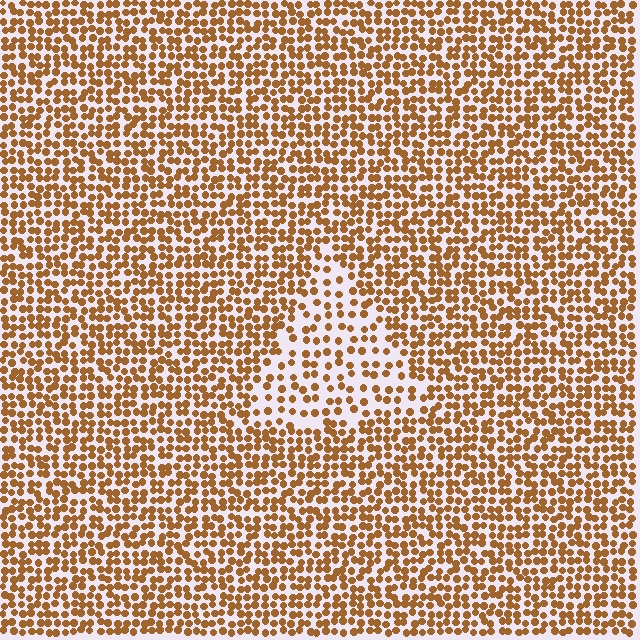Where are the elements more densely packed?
The elements are more densely packed outside the triangle boundary.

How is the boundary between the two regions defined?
The boundary is defined by a change in element density (approximately 1.9x ratio). All elements are the same color, size, and shape.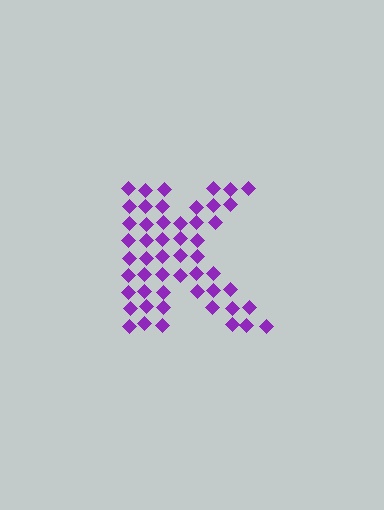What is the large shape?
The large shape is the letter K.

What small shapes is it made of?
It is made of small diamonds.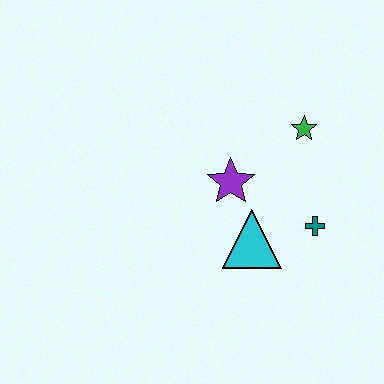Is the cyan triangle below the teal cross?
Yes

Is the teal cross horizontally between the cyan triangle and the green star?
No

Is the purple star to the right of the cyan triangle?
No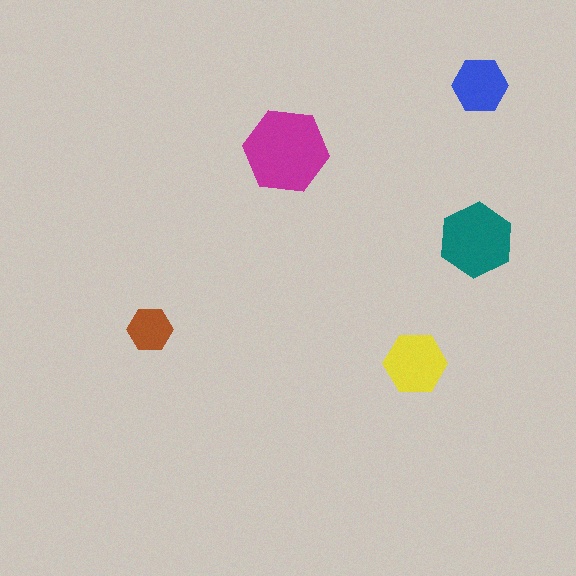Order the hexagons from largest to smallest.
the magenta one, the teal one, the yellow one, the blue one, the brown one.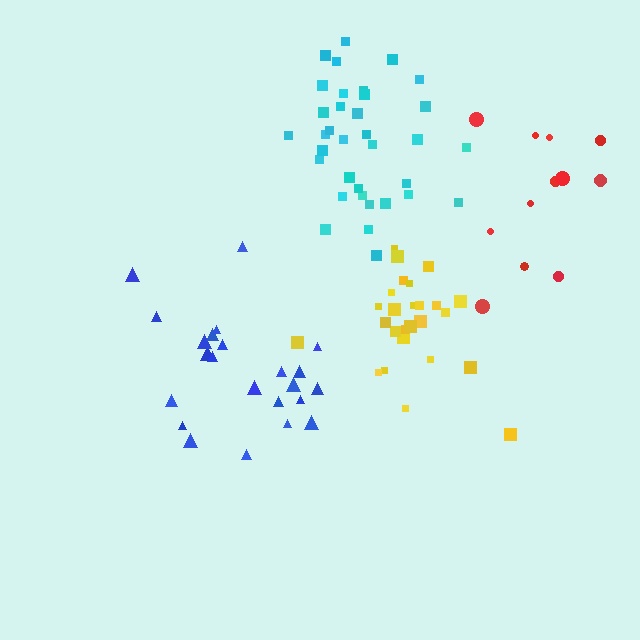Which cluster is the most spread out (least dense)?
Red.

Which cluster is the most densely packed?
Cyan.